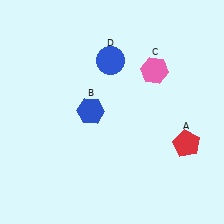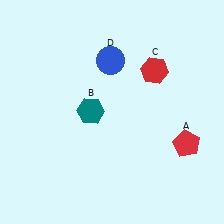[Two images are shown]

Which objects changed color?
B changed from blue to teal. C changed from pink to red.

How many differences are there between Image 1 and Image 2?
There are 2 differences between the two images.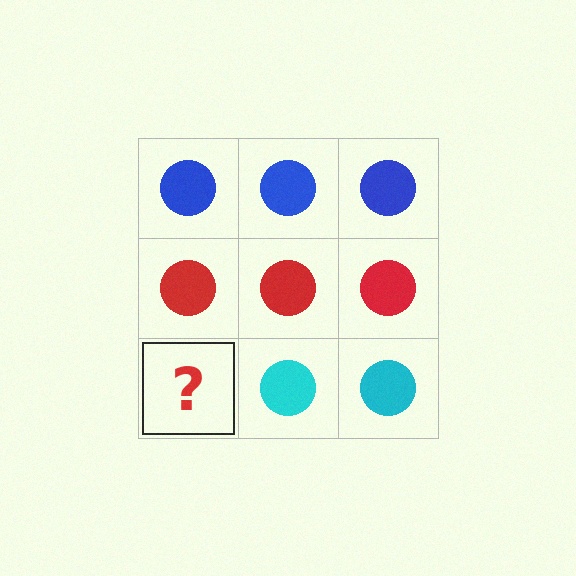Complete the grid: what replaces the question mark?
The question mark should be replaced with a cyan circle.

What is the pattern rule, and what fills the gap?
The rule is that each row has a consistent color. The gap should be filled with a cyan circle.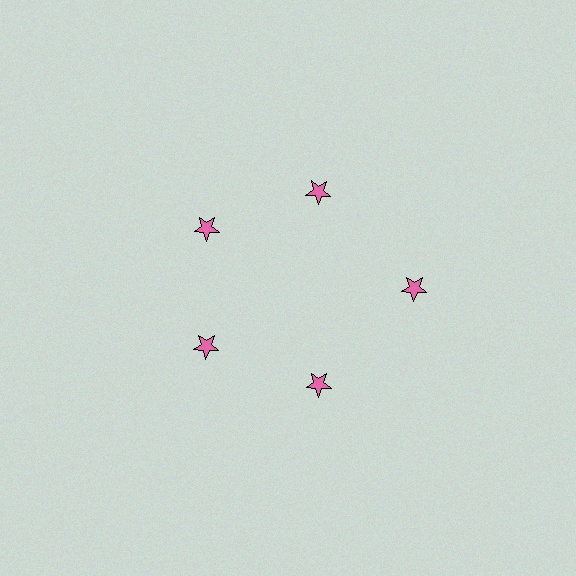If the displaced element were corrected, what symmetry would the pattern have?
It would have 5-fold rotational symmetry — the pattern would map onto itself every 72 degrees.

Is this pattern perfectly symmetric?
No. The 5 pink stars are arranged in a ring, but one element near the 3 o'clock position is pushed outward from the center, breaking the 5-fold rotational symmetry.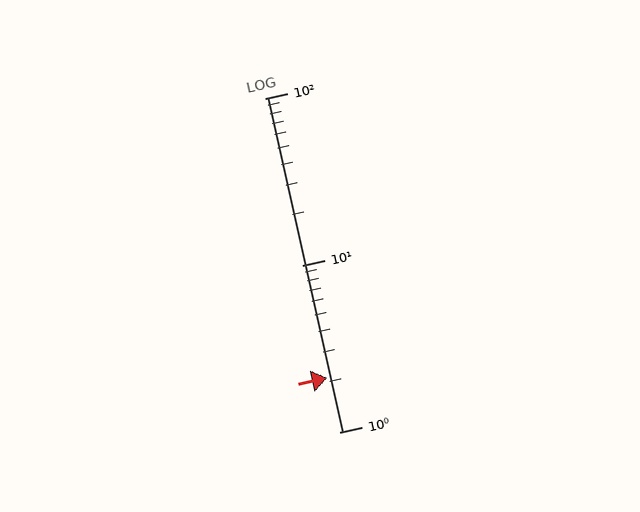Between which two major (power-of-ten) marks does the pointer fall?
The pointer is between 1 and 10.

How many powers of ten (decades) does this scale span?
The scale spans 2 decades, from 1 to 100.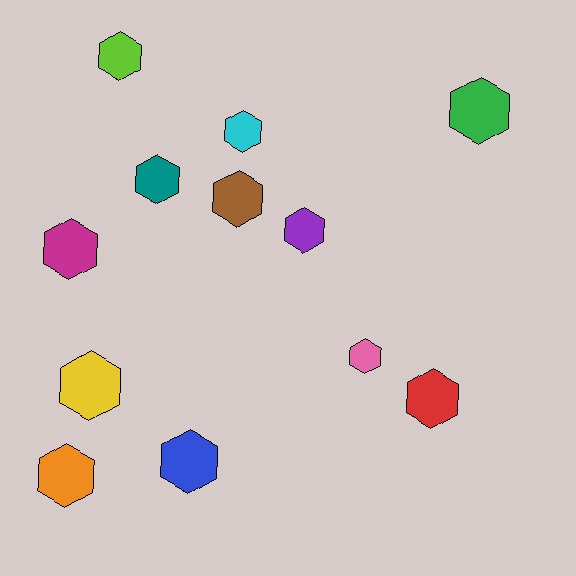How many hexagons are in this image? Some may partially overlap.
There are 12 hexagons.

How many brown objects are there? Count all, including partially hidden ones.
There is 1 brown object.